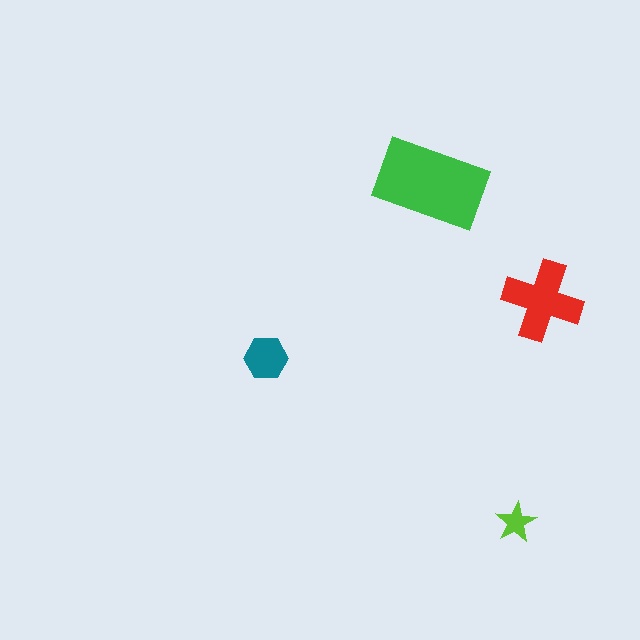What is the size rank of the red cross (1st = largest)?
2nd.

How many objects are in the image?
There are 4 objects in the image.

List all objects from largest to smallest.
The green rectangle, the red cross, the teal hexagon, the lime star.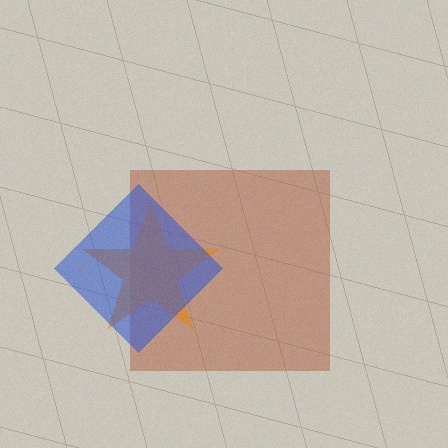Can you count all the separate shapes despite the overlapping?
Yes, there are 3 separate shapes.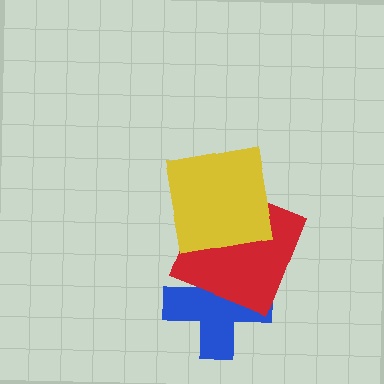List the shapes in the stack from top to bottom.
From top to bottom: the yellow square, the red square, the blue cross.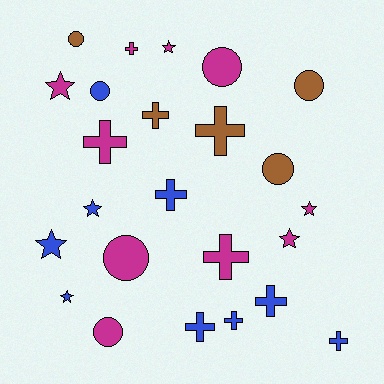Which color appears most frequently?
Magenta, with 10 objects.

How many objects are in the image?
There are 24 objects.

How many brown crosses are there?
There are 2 brown crosses.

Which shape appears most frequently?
Cross, with 10 objects.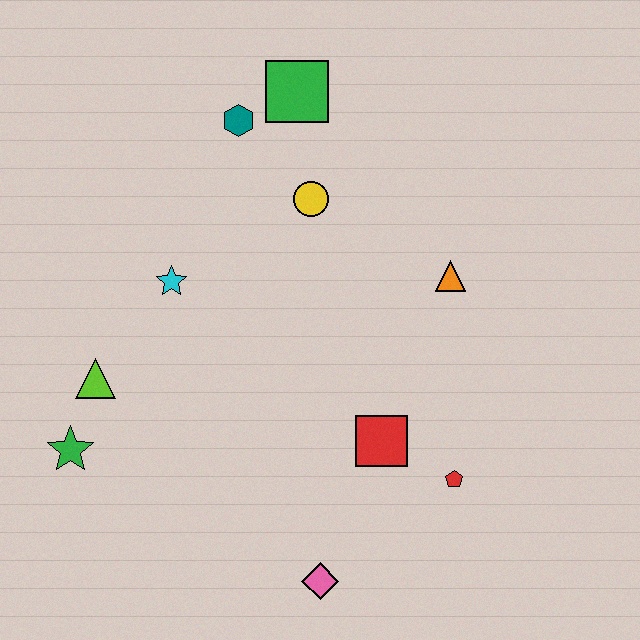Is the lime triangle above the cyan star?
No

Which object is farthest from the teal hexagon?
The pink diamond is farthest from the teal hexagon.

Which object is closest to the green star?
The lime triangle is closest to the green star.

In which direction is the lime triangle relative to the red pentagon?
The lime triangle is to the left of the red pentagon.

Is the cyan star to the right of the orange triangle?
No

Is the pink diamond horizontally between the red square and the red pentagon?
No